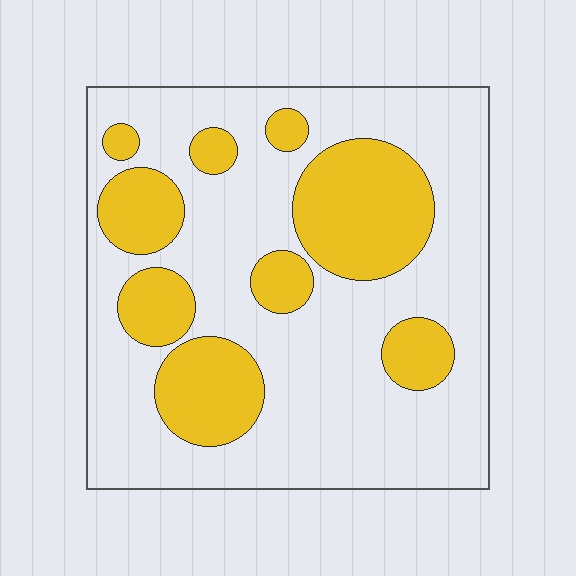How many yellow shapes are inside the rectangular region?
9.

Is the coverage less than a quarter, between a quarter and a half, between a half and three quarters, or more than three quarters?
Between a quarter and a half.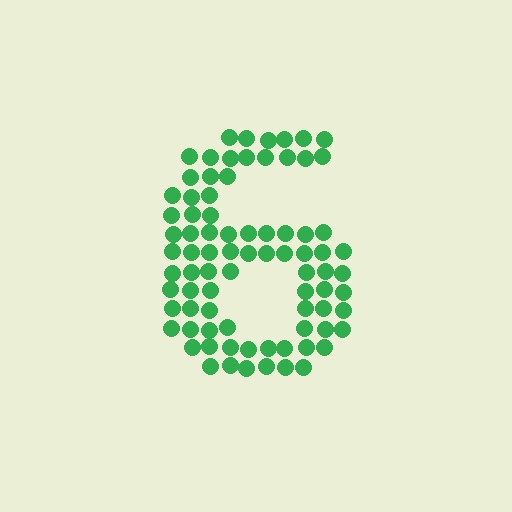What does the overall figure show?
The overall figure shows the digit 6.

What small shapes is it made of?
It is made of small circles.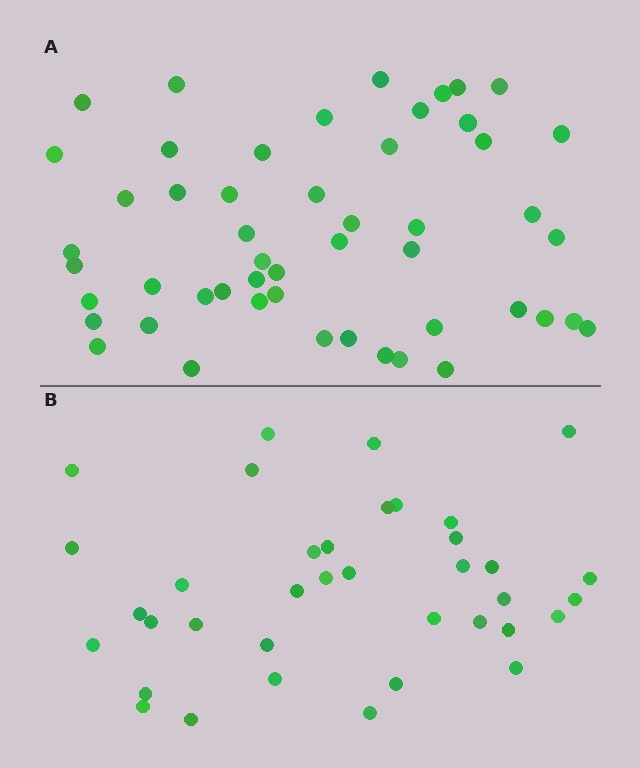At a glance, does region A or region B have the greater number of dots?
Region A (the top region) has more dots.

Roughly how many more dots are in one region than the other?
Region A has approximately 15 more dots than region B.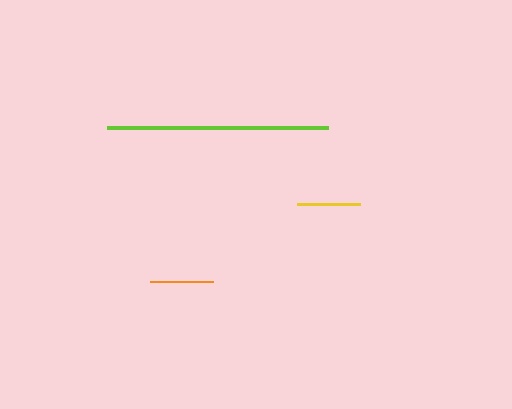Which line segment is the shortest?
The orange line is the shortest at approximately 62 pixels.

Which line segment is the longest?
The lime line is the longest at approximately 222 pixels.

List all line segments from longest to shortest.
From longest to shortest: lime, yellow, orange.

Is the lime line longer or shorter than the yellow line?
The lime line is longer than the yellow line.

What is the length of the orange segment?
The orange segment is approximately 62 pixels long.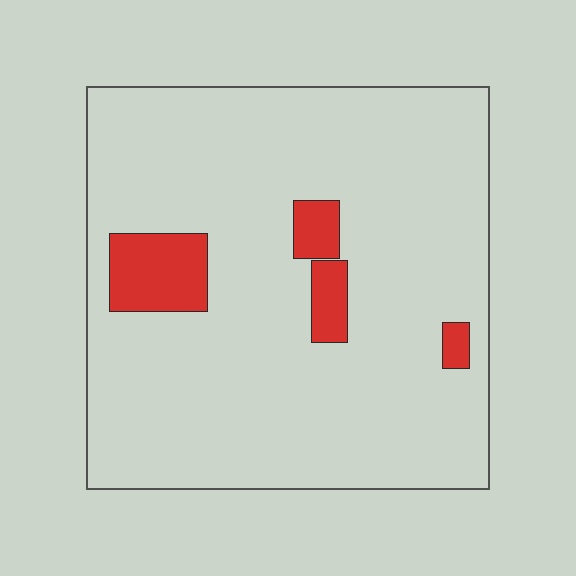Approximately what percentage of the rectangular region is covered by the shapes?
Approximately 10%.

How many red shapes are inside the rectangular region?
4.